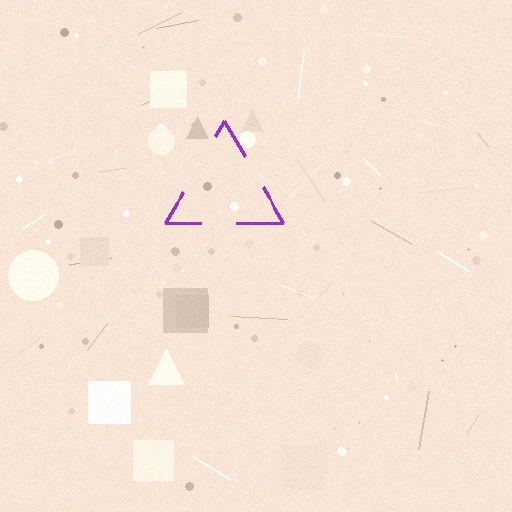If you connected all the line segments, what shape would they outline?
They would outline a triangle.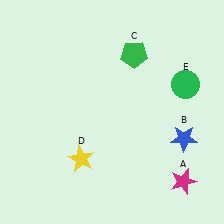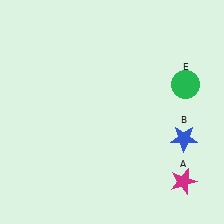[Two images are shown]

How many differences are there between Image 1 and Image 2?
There are 2 differences between the two images.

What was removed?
The green pentagon (C), the yellow star (D) were removed in Image 2.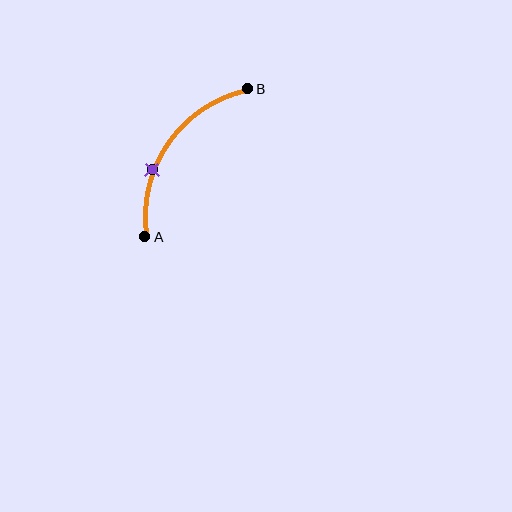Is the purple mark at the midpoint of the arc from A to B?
No. The purple mark lies on the arc but is closer to endpoint A. The arc midpoint would be at the point on the curve equidistant along the arc from both A and B.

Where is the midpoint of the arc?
The arc midpoint is the point on the curve farthest from the straight line joining A and B. It sits above and to the left of that line.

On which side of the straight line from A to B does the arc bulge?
The arc bulges above and to the left of the straight line connecting A and B.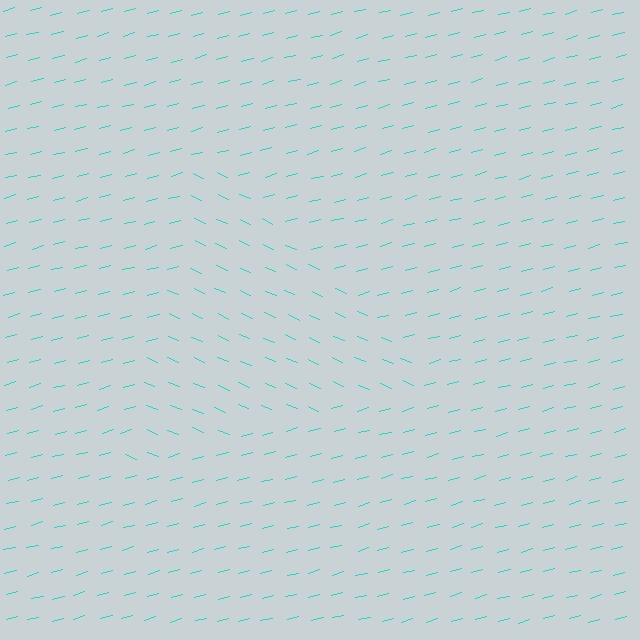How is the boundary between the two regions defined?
The boundary is defined purely by a change in line orientation (approximately 39 degrees difference). All lines are the same color and thickness.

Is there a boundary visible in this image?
Yes, there is a texture boundary formed by a change in line orientation.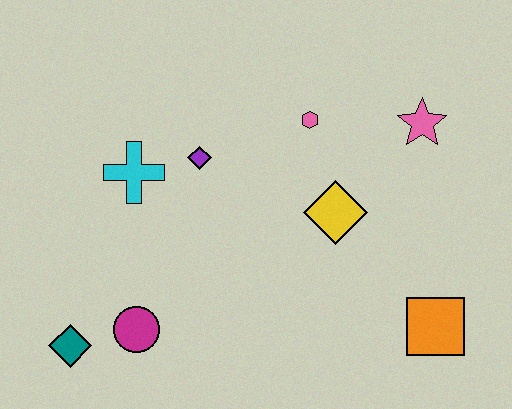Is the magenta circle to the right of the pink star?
No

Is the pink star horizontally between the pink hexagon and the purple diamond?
No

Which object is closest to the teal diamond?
The magenta circle is closest to the teal diamond.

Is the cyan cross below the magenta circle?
No